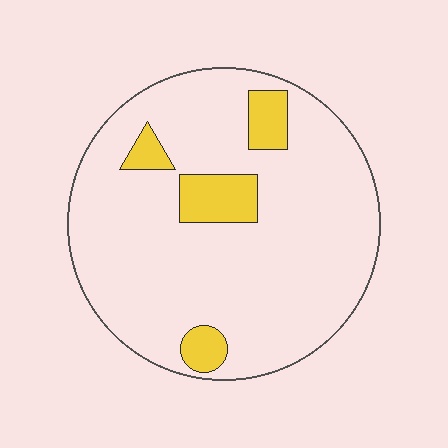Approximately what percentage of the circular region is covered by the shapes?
Approximately 10%.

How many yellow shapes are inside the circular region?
4.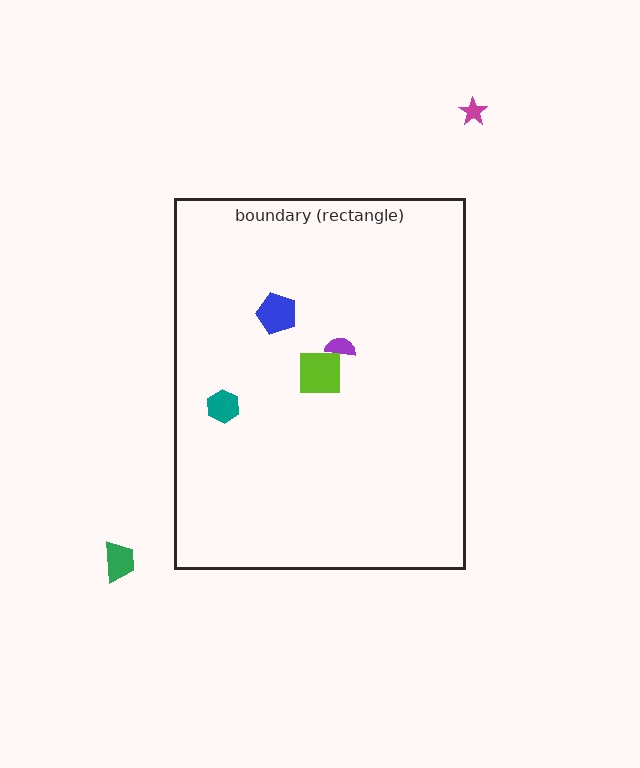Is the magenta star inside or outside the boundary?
Outside.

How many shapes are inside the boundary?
4 inside, 2 outside.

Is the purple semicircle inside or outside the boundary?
Inside.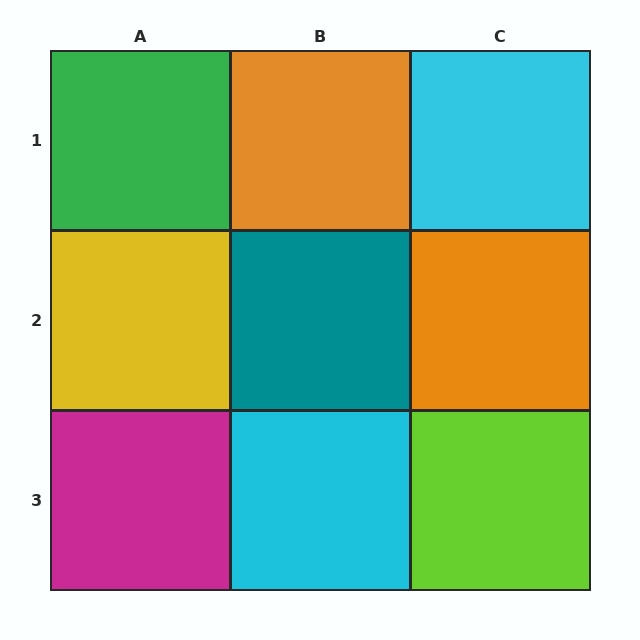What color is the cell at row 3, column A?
Magenta.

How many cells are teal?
1 cell is teal.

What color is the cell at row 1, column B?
Orange.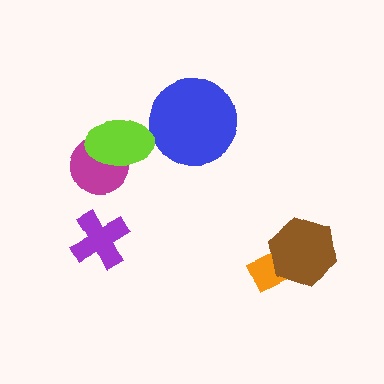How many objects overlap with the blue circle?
0 objects overlap with the blue circle.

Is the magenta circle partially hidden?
Yes, it is partially covered by another shape.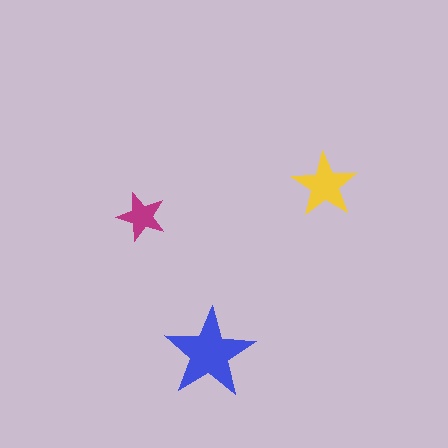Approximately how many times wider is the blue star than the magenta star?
About 2 times wider.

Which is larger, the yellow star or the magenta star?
The yellow one.